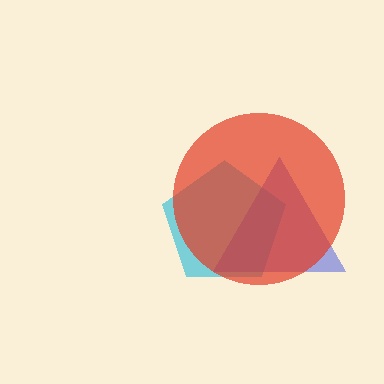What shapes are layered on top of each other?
The layered shapes are: a cyan pentagon, a blue triangle, a red circle.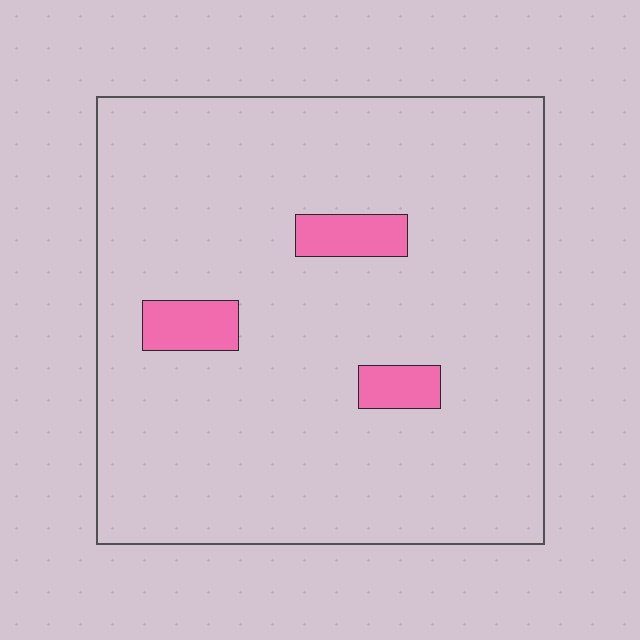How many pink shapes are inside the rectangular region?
3.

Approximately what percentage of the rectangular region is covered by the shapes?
Approximately 5%.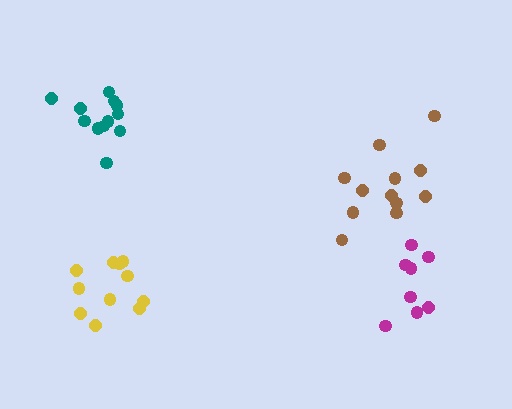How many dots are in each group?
Group 1: 12 dots, Group 2: 11 dots, Group 3: 8 dots, Group 4: 12 dots (43 total).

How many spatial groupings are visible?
There are 4 spatial groupings.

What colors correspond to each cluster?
The clusters are colored: brown, yellow, magenta, teal.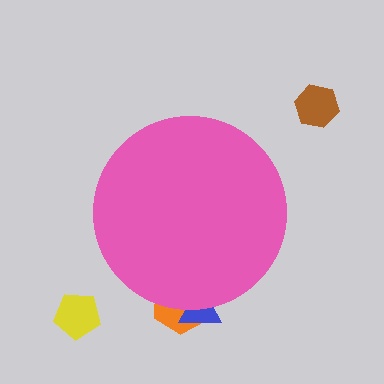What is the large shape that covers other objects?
A pink circle.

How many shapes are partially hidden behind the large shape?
2 shapes are partially hidden.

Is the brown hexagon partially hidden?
No, the brown hexagon is fully visible.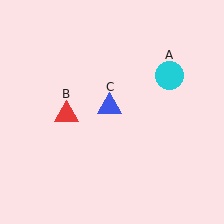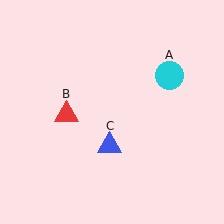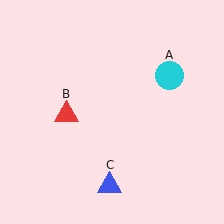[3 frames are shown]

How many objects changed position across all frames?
1 object changed position: blue triangle (object C).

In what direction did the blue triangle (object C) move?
The blue triangle (object C) moved down.